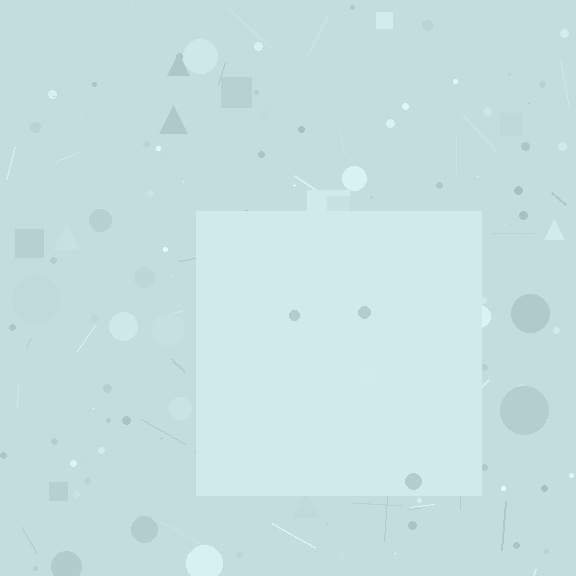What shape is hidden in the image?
A square is hidden in the image.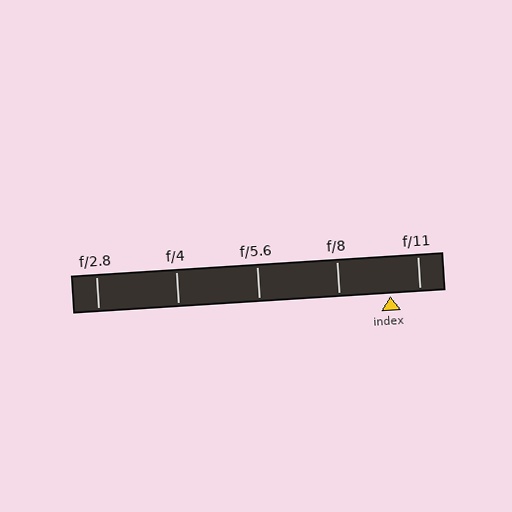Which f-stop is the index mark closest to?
The index mark is closest to f/11.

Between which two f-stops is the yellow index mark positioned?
The index mark is between f/8 and f/11.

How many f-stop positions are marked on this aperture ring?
There are 5 f-stop positions marked.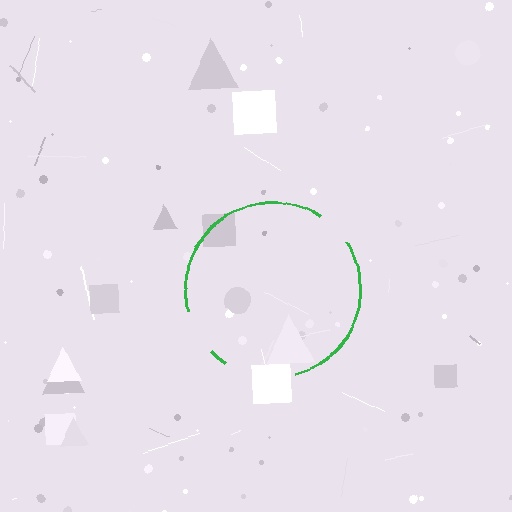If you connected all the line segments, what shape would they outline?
They would outline a circle.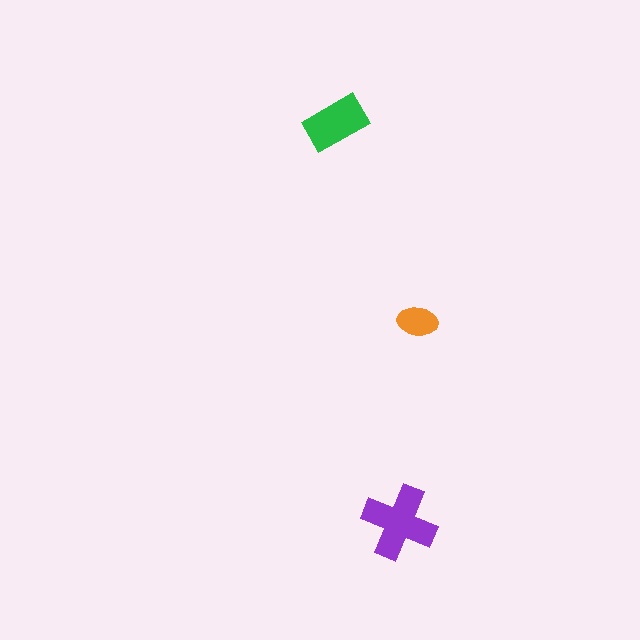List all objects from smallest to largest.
The orange ellipse, the green rectangle, the purple cross.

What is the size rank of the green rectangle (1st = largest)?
2nd.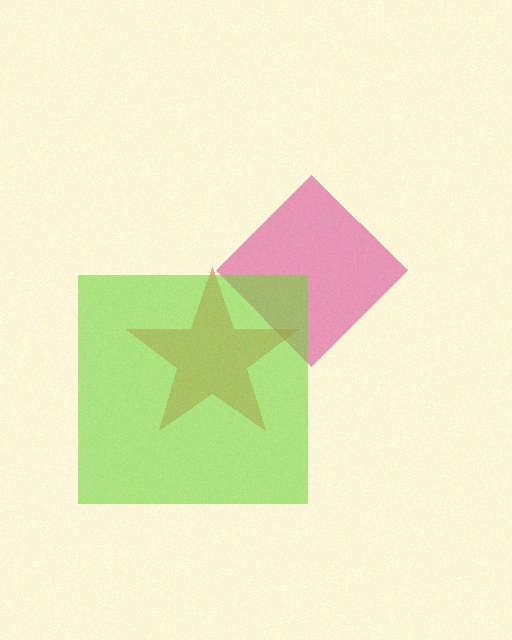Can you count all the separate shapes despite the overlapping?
Yes, there are 3 separate shapes.